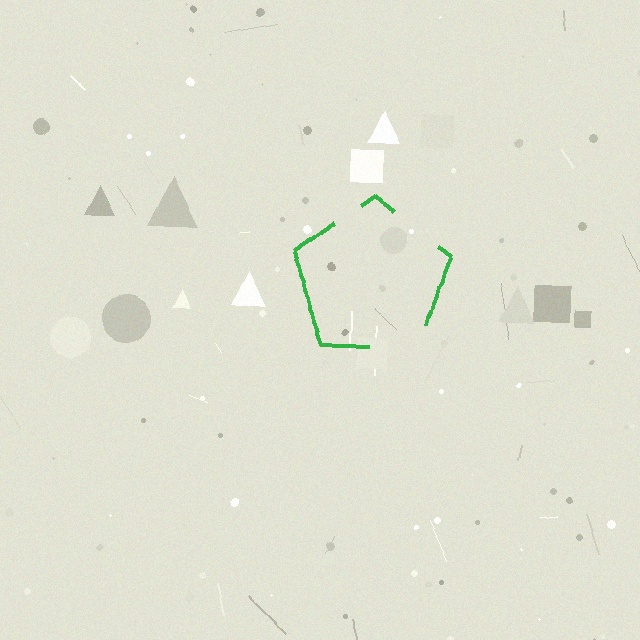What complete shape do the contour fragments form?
The contour fragments form a pentagon.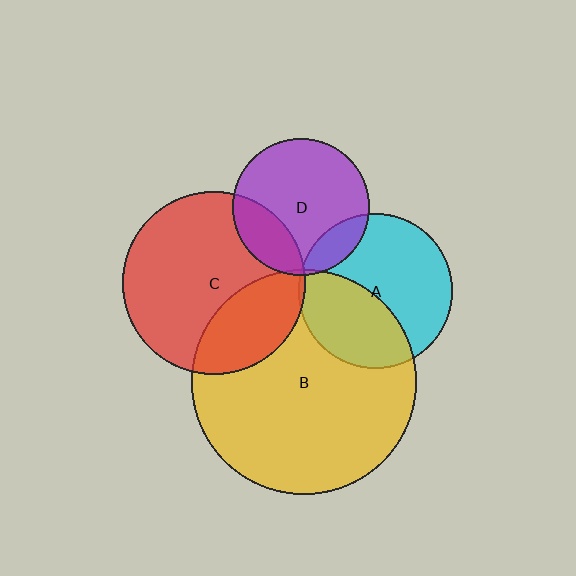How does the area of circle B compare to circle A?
Approximately 2.1 times.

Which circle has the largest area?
Circle B (yellow).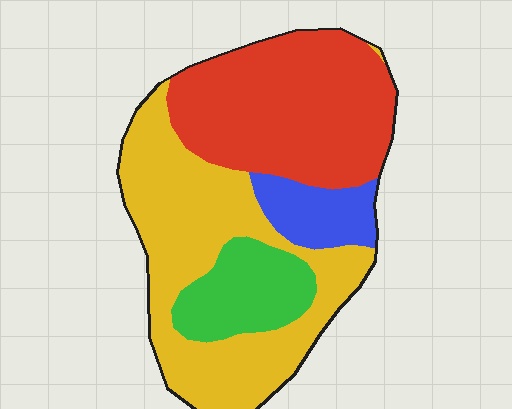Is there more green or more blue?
Green.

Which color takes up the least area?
Blue, at roughly 10%.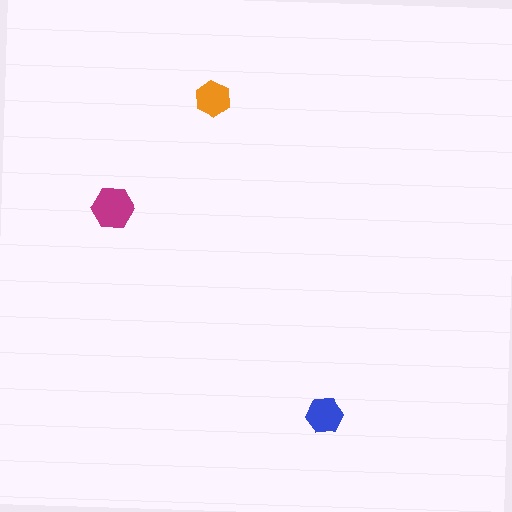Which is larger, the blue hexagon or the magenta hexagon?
The magenta one.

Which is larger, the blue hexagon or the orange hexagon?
The blue one.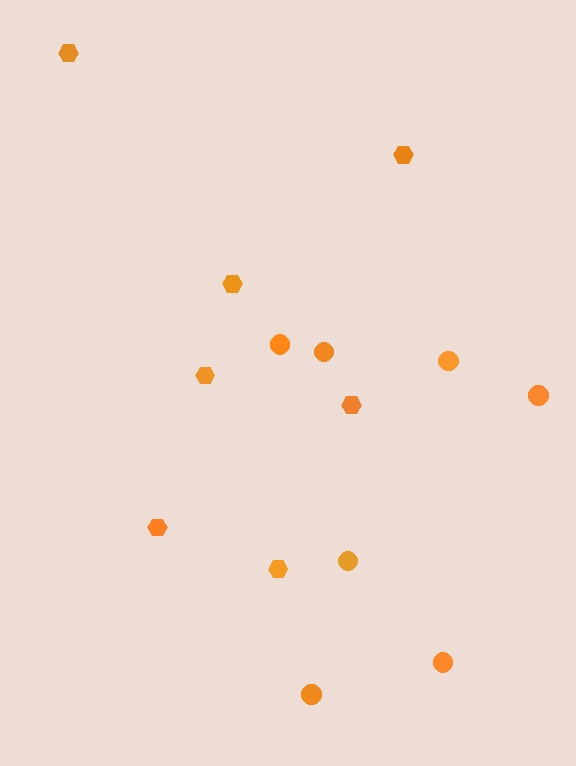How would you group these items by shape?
There are 2 groups: one group of circles (7) and one group of hexagons (7).